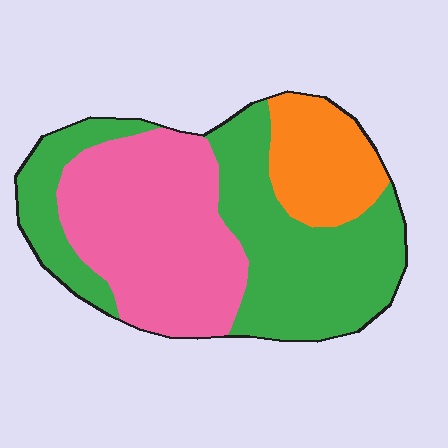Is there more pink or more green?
Green.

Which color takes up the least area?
Orange, at roughly 15%.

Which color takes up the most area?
Green, at roughly 45%.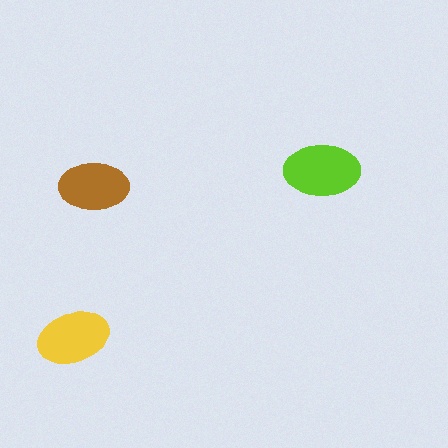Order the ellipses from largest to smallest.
the lime one, the yellow one, the brown one.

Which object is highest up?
The lime ellipse is topmost.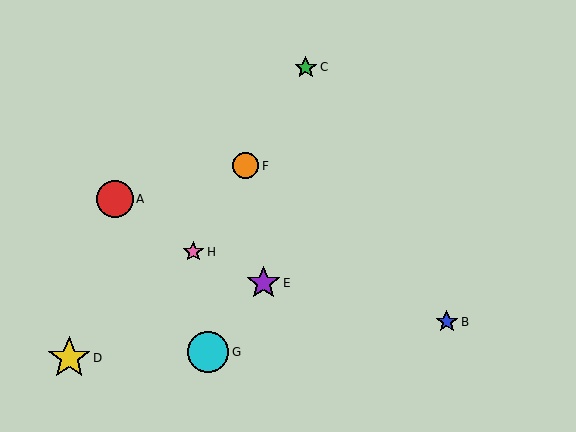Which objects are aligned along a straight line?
Objects C, F, H are aligned along a straight line.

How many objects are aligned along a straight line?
3 objects (C, F, H) are aligned along a straight line.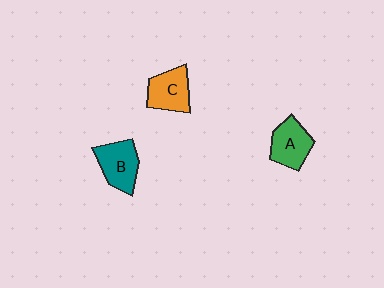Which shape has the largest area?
Shape B (teal).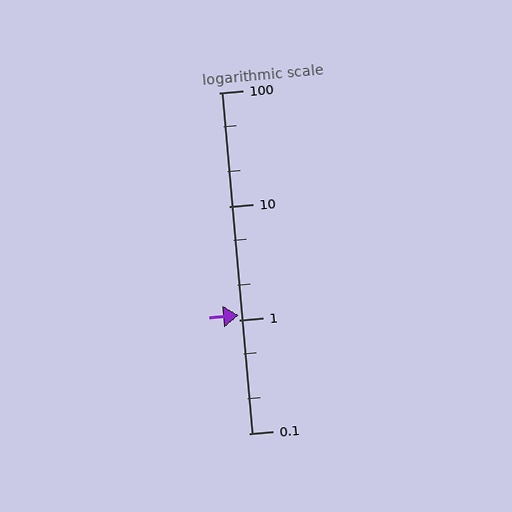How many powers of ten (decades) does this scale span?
The scale spans 3 decades, from 0.1 to 100.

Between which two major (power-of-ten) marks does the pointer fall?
The pointer is between 1 and 10.